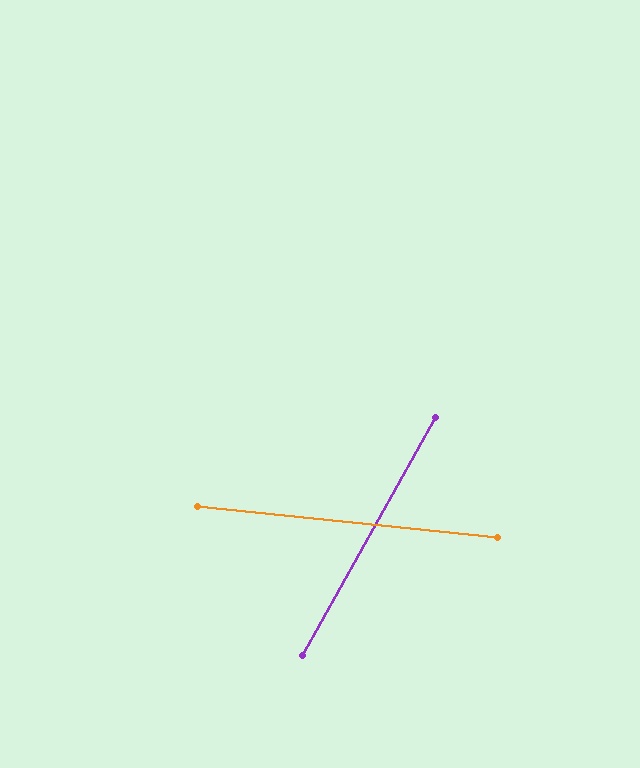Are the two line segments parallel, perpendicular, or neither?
Neither parallel nor perpendicular — they differ by about 67°.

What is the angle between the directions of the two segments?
Approximately 67 degrees.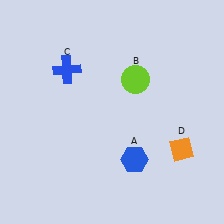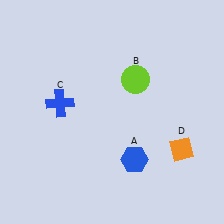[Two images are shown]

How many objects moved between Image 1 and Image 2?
1 object moved between the two images.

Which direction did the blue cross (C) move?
The blue cross (C) moved down.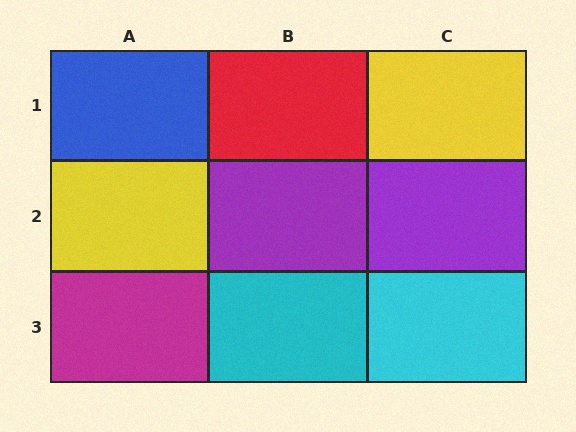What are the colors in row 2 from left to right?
Yellow, purple, purple.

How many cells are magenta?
1 cell is magenta.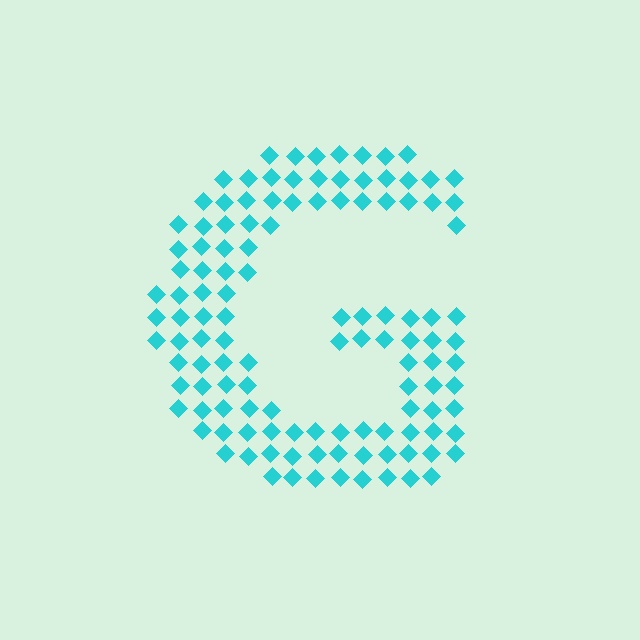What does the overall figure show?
The overall figure shows the letter G.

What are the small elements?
The small elements are diamonds.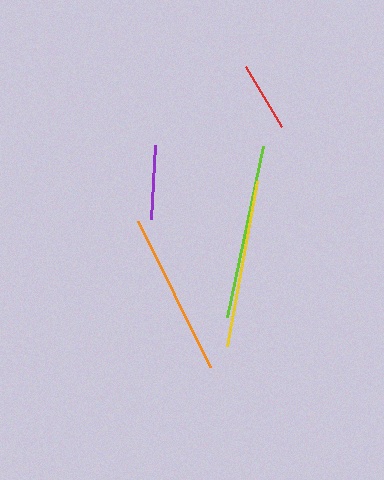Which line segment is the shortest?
The red line is the shortest at approximately 70 pixels.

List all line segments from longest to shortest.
From longest to shortest: lime, yellow, orange, purple, red.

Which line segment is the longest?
The lime line is the longest at approximately 175 pixels.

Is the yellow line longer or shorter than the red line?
The yellow line is longer than the red line.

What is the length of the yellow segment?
The yellow segment is approximately 168 pixels long.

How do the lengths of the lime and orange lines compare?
The lime and orange lines are approximately the same length.